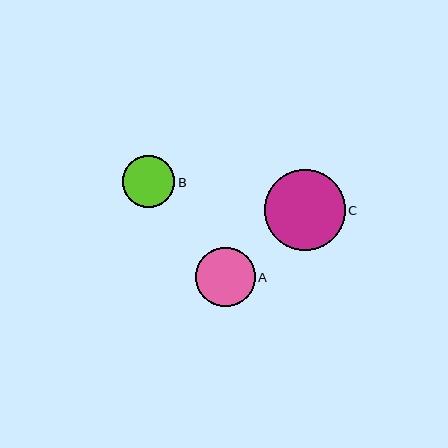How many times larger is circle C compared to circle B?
Circle C is approximately 1.6 times the size of circle B.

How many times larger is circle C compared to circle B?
Circle C is approximately 1.6 times the size of circle B.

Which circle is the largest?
Circle C is the largest with a size of approximately 81 pixels.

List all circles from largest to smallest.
From largest to smallest: C, A, B.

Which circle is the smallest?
Circle B is the smallest with a size of approximately 52 pixels.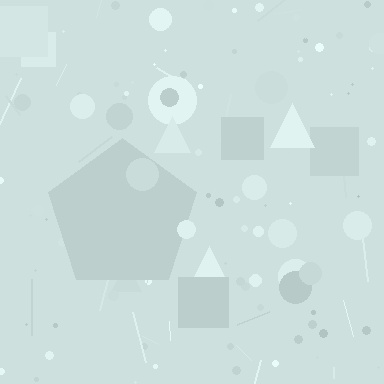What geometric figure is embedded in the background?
A pentagon is embedded in the background.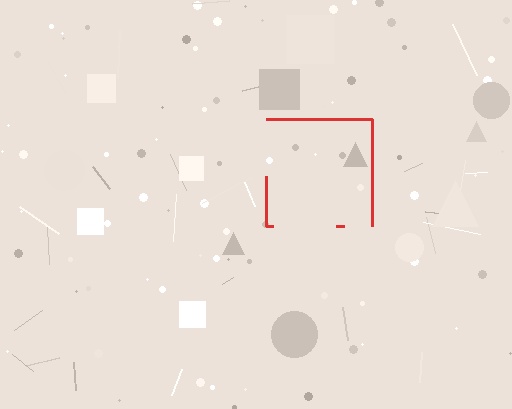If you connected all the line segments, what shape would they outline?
They would outline a square.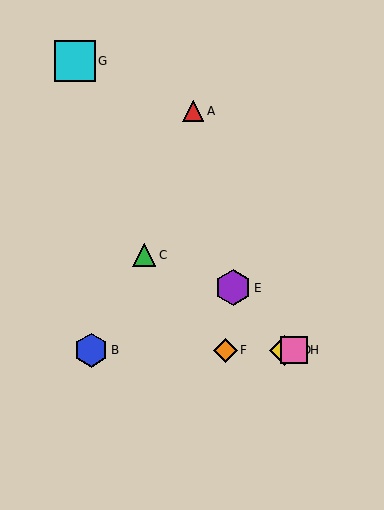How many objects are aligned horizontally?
4 objects (B, D, F, H) are aligned horizontally.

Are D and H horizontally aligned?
Yes, both are at y≈350.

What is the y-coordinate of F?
Object F is at y≈350.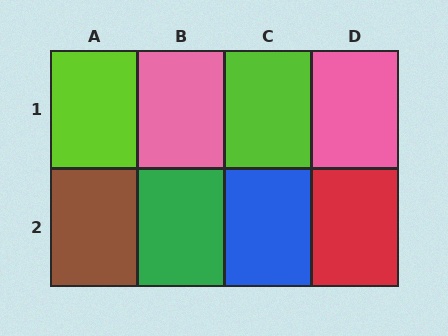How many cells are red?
1 cell is red.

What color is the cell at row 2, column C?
Blue.